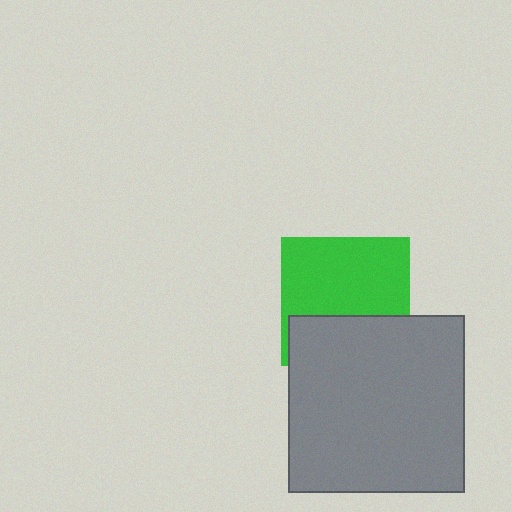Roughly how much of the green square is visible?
About half of it is visible (roughly 63%).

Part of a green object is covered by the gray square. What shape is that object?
It is a square.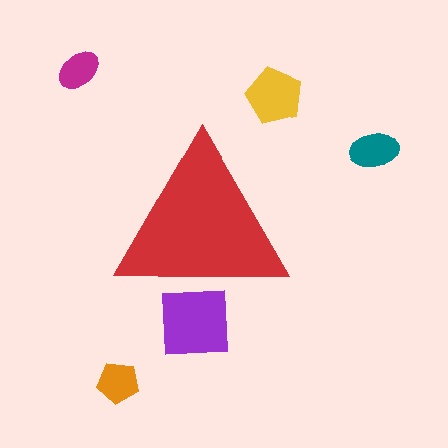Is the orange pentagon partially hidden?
No, the orange pentagon is fully visible.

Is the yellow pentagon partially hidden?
No, the yellow pentagon is fully visible.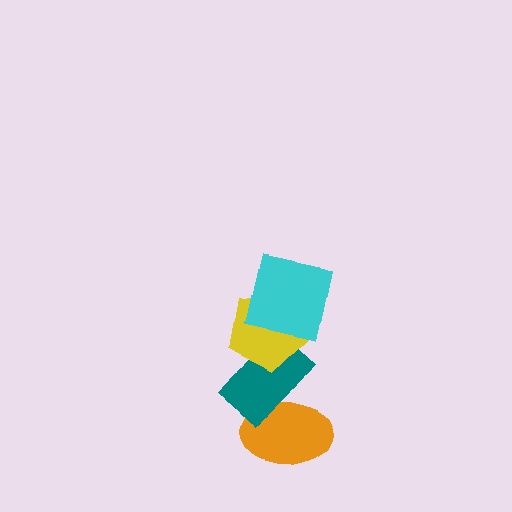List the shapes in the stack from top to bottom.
From top to bottom: the cyan square, the yellow pentagon, the teal rectangle, the orange ellipse.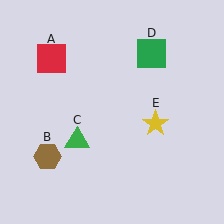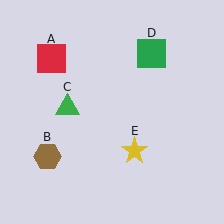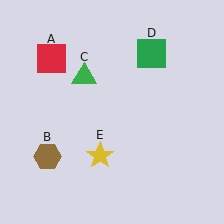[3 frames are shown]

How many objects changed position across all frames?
2 objects changed position: green triangle (object C), yellow star (object E).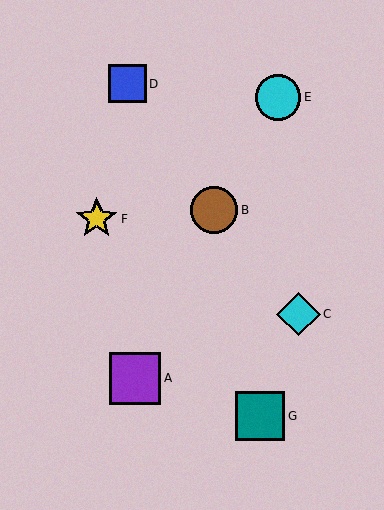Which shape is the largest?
The purple square (labeled A) is the largest.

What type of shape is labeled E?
Shape E is a cyan circle.